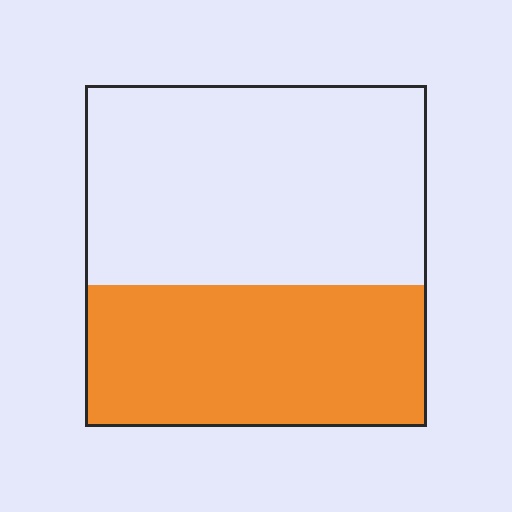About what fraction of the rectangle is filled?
About two fifths (2/5).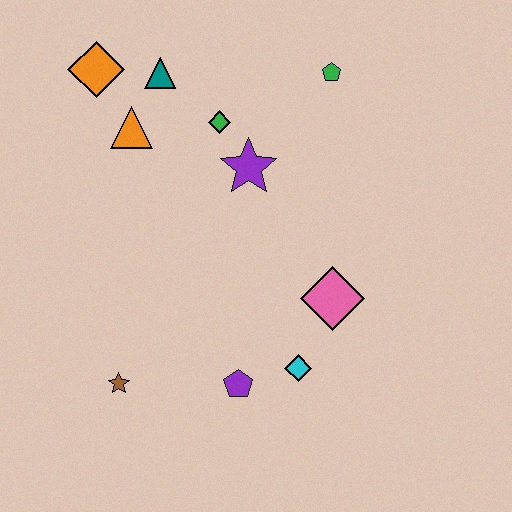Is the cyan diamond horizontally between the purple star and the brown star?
No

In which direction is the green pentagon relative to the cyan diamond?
The green pentagon is above the cyan diamond.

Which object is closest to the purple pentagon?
The cyan diamond is closest to the purple pentagon.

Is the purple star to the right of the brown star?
Yes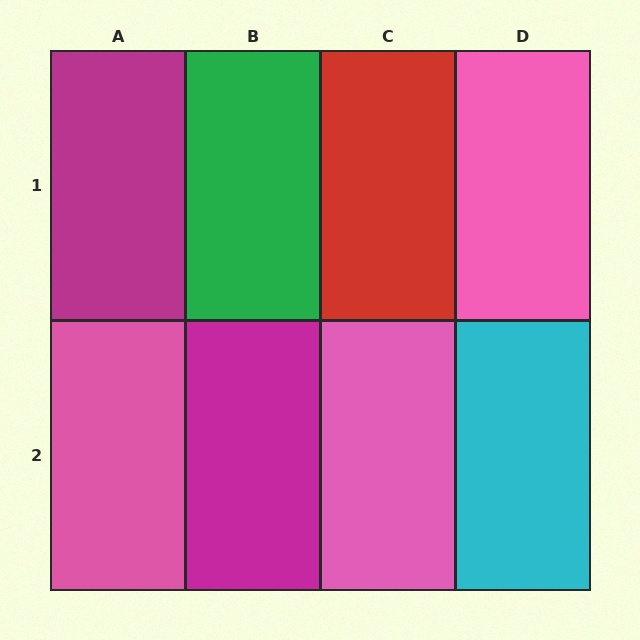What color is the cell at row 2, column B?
Magenta.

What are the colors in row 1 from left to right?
Magenta, green, red, pink.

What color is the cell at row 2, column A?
Pink.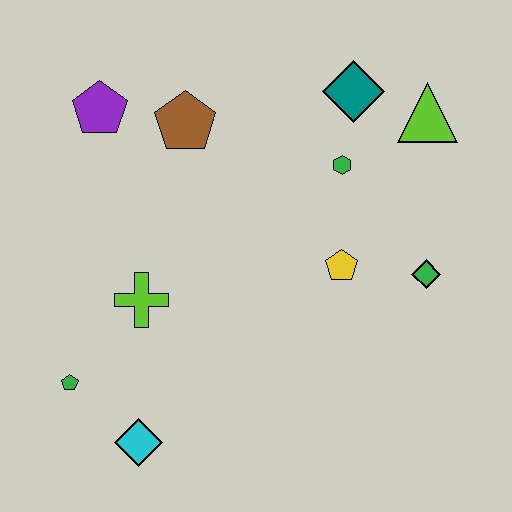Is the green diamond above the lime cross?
Yes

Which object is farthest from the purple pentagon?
The green diamond is farthest from the purple pentagon.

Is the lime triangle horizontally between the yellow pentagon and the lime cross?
No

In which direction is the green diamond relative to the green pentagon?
The green diamond is to the right of the green pentagon.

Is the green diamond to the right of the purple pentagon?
Yes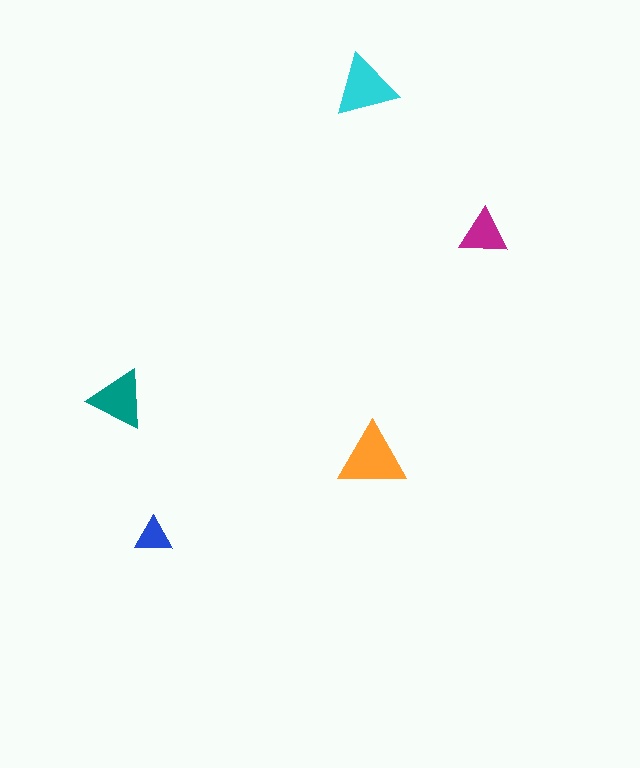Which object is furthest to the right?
The magenta triangle is rightmost.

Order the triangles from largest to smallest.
the orange one, the cyan one, the teal one, the magenta one, the blue one.